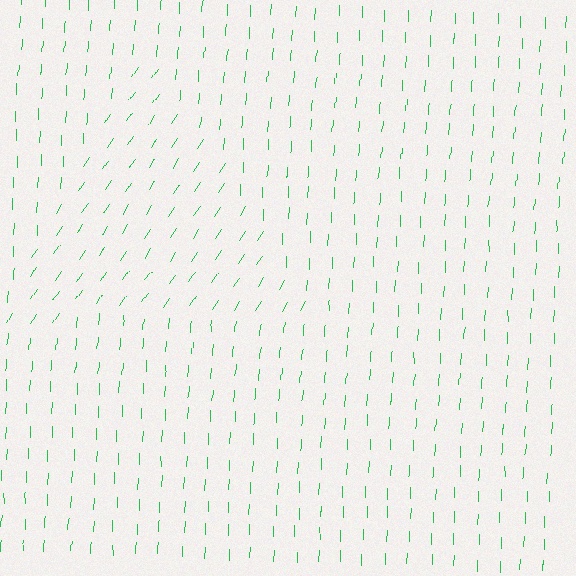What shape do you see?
I see a triangle.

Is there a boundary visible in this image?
Yes, there is a texture boundary formed by a change in line orientation.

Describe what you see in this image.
The image is filled with small green line segments. A triangle region in the image has lines oriented differently from the surrounding lines, creating a visible texture boundary.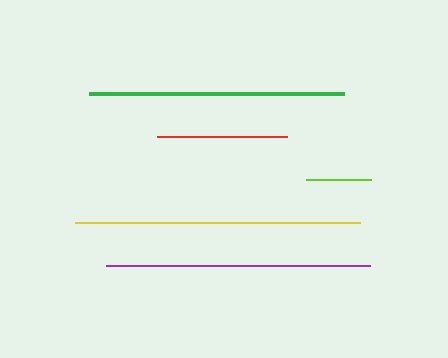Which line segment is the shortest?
The lime line is the shortest at approximately 65 pixels.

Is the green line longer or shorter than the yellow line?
The yellow line is longer than the green line.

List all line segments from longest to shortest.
From longest to shortest: yellow, purple, green, red, lime.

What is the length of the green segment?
The green segment is approximately 256 pixels long.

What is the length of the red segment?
The red segment is approximately 130 pixels long.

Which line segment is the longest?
The yellow line is the longest at approximately 286 pixels.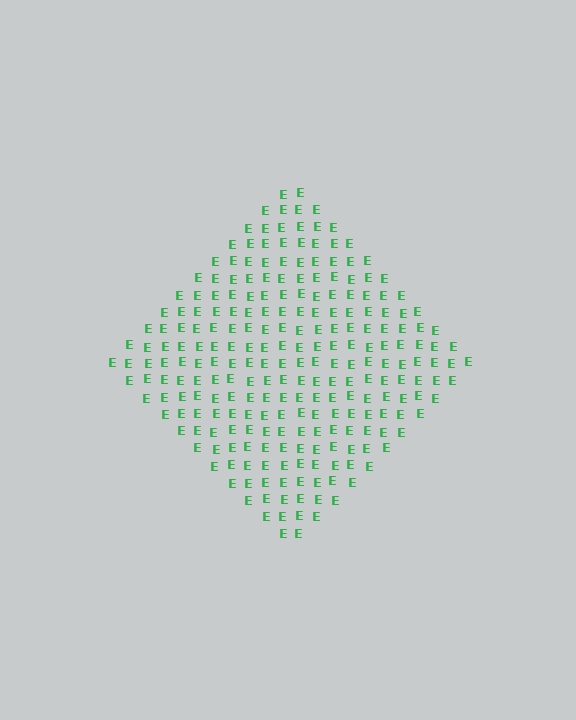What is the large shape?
The large shape is a diamond.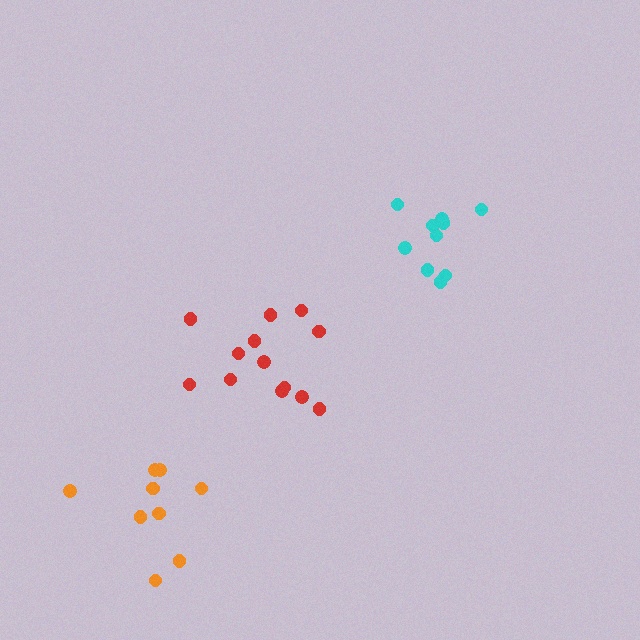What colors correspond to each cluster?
The clusters are colored: red, cyan, orange.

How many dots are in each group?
Group 1: 13 dots, Group 2: 10 dots, Group 3: 9 dots (32 total).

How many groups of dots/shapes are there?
There are 3 groups.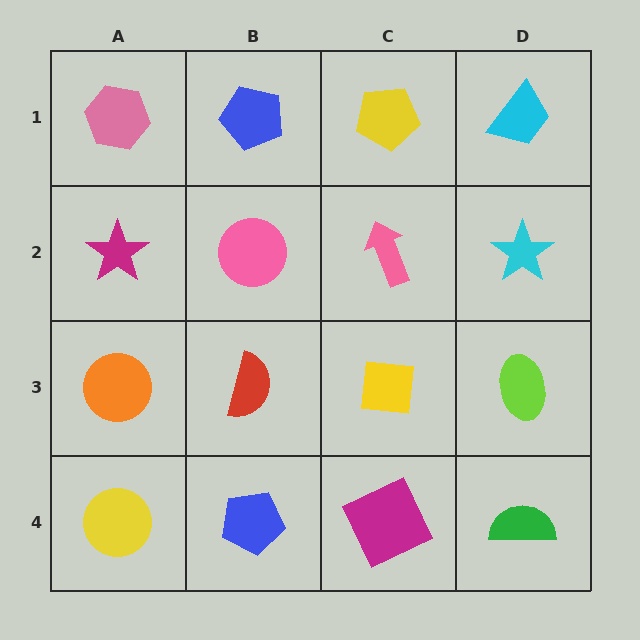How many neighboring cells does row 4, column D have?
2.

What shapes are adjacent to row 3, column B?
A pink circle (row 2, column B), a blue pentagon (row 4, column B), an orange circle (row 3, column A), a yellow square (row 3, column C).